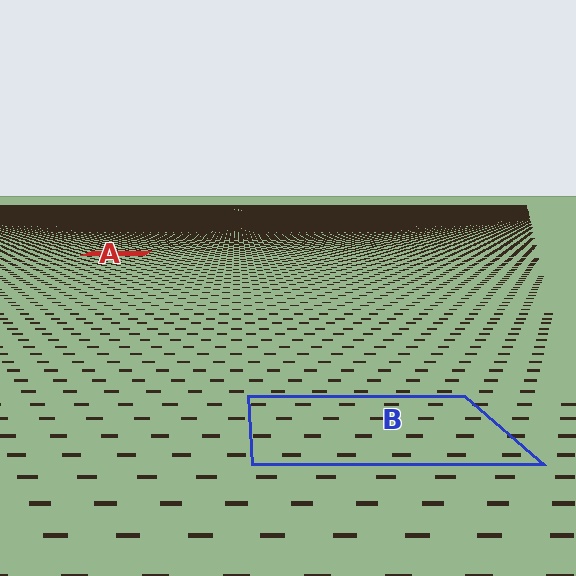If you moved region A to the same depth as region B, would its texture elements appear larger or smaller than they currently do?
They would appear larger. At a closer depth, the same texture elements are projected at a bigger on-screen size.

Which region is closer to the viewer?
Region B is closer. The texture elements there are larger and more spread out.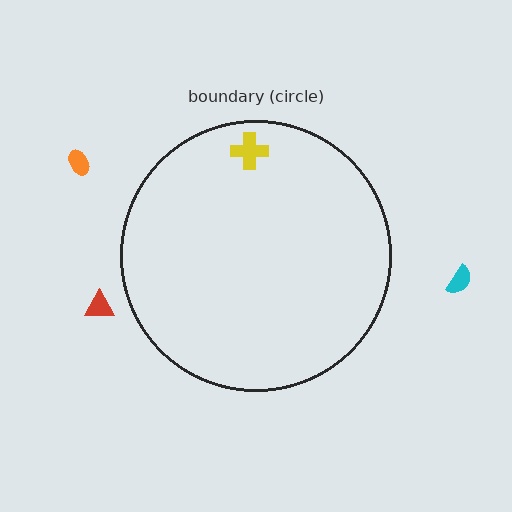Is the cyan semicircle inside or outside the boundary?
Outside.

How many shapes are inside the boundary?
1 inside, 3 outside.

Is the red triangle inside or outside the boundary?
Outside.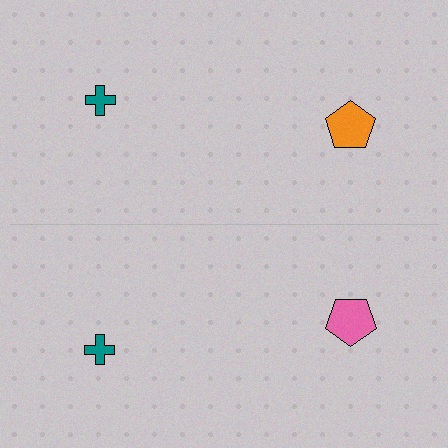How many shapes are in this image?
There are 4 shapes in this image.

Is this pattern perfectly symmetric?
No, the pattern is not perfectly symmetric. The pink pentagon on the bottom side breaks the symmetry — its mirror counterpart is orange.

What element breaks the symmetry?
The pink pentagon on the bottom side breaks the symmetry — its mirror counterpart is orange.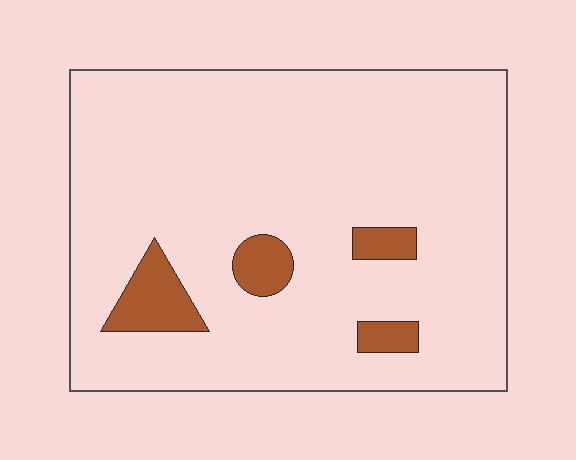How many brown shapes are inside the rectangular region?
4.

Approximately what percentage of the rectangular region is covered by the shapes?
Approximately 10%.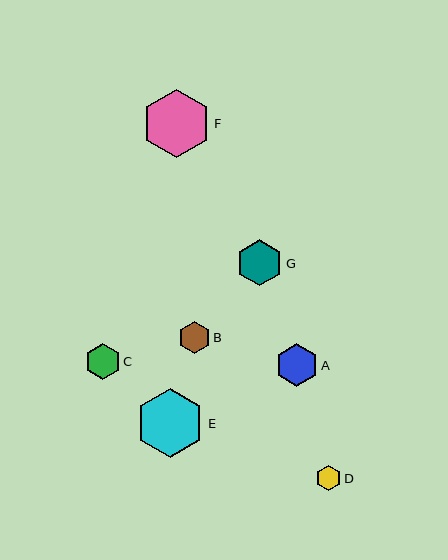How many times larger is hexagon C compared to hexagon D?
Hexagon C is approximately 1.4 times the size of hexagon D.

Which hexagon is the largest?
Hexagon E is the largest with a size of approximately 69 pixels.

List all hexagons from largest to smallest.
From largest to smallest: E, F, G, A, C, B, D.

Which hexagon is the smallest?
Hexagon D is the smallest with a size of approximately 25 pixels.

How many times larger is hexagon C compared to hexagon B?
Hexagon C is approximately 1.1 times the size of hexagon B.